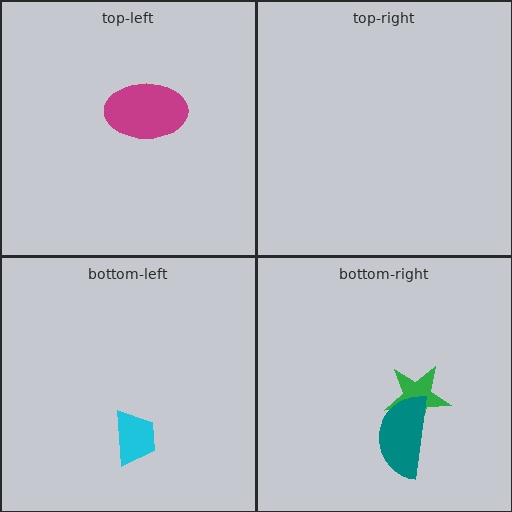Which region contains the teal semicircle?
The bottom-right region.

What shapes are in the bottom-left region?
The cyan trapezoid.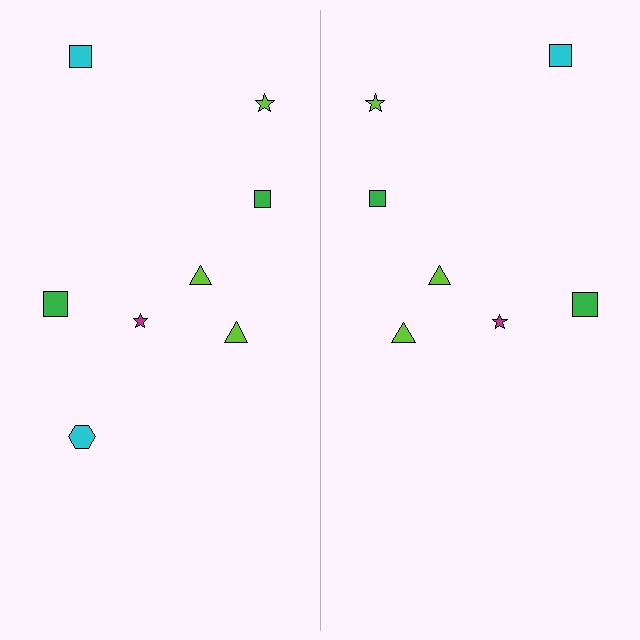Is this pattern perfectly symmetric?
No, the pattern is not perfectly symmetric. A cyan hexagon is missing from the right side.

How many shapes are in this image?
There are 15 shapes in this image.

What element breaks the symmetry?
A cyan hexagon is missing from the right side.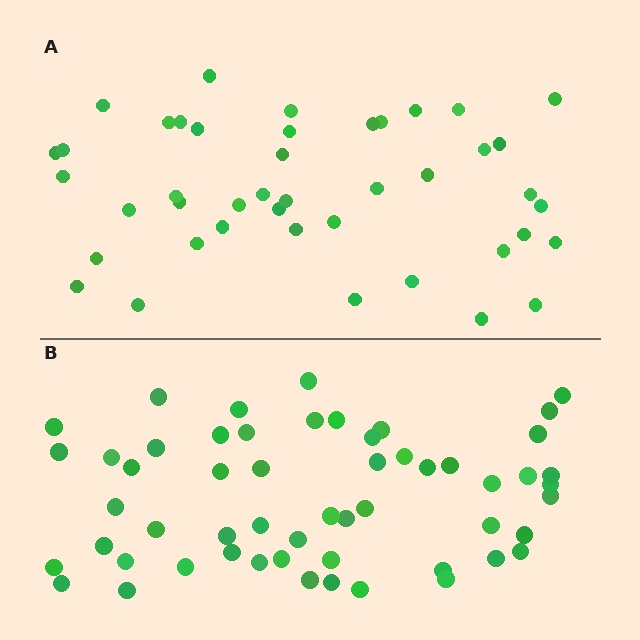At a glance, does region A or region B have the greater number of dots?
Region B (the bottom region) has more dots.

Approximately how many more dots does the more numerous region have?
Region B has roughly 12 or so more dots than region A.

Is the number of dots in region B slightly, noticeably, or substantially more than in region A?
Region B has noticeably more, but not dramatically so. The ratio is roughly 1.3 to 1.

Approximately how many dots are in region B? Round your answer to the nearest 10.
About 60 dots. (The exact count is 55, which rounds to 60.)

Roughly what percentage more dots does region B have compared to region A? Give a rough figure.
About 30% more.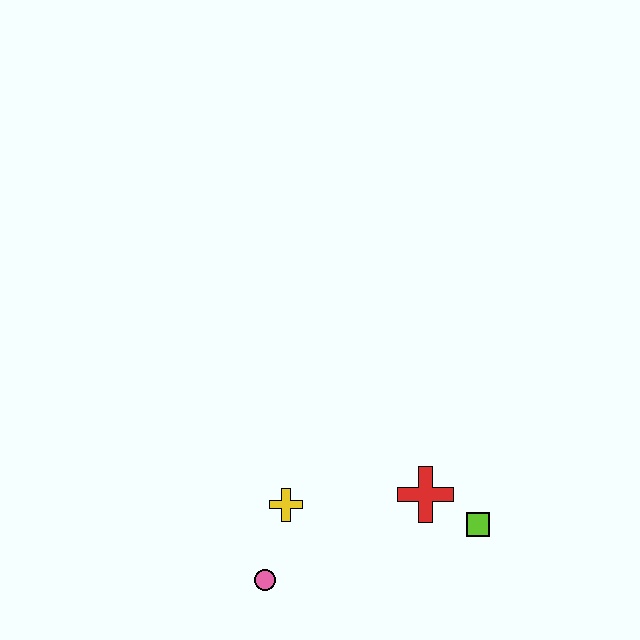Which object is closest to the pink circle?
The yellow cross is closest to the pink circle.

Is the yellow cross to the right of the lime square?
No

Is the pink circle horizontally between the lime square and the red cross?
No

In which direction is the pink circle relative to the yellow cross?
The pink circle is below the yellow cross.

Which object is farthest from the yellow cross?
The lime square is farthest from the yellow cross.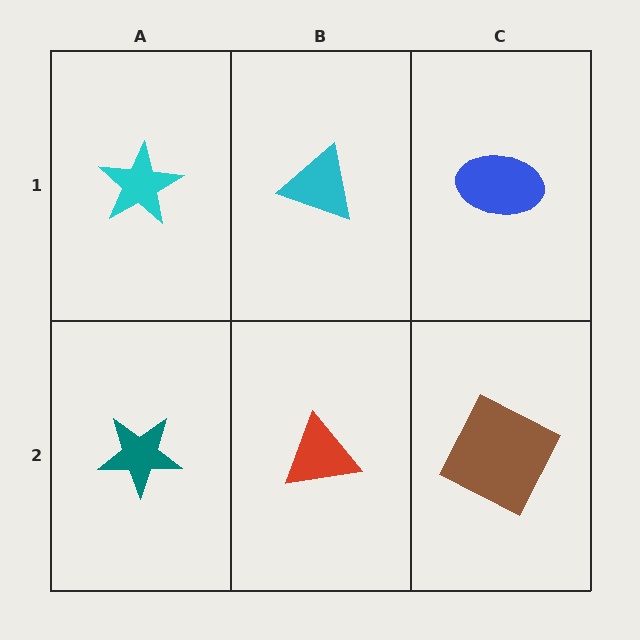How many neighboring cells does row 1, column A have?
2.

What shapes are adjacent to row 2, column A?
A cyan star (row 1, column A), a red triangle (row 2, column B).